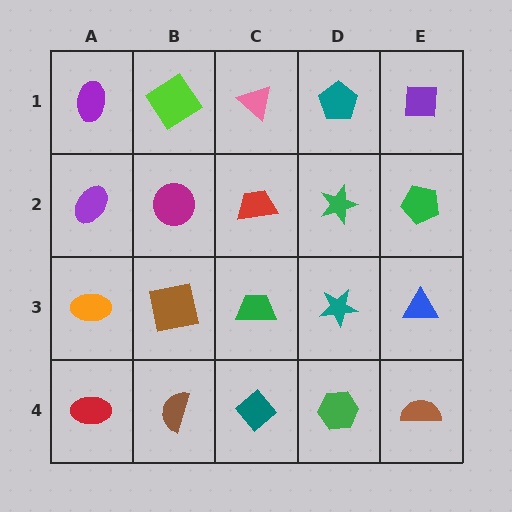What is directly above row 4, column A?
An orange ellipse.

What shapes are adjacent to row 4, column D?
A teal star (row 3, column D), a teal diamond (row 4, column C), a brown semicircle (row 4, column E).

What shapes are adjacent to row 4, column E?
A blue triangle (row 3, column E), a green hexagon (row 4, column D).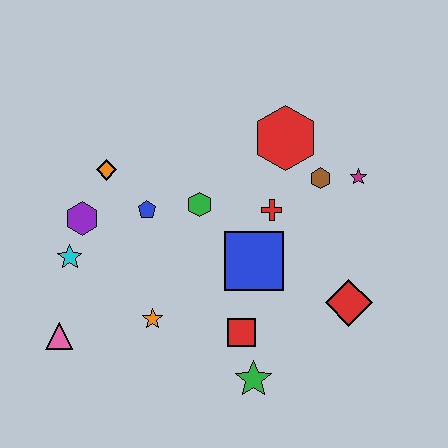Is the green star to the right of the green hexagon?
Yes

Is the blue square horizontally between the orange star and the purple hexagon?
No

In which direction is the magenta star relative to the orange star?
The magenta star is to the right of the orange star.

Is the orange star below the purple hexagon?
Yes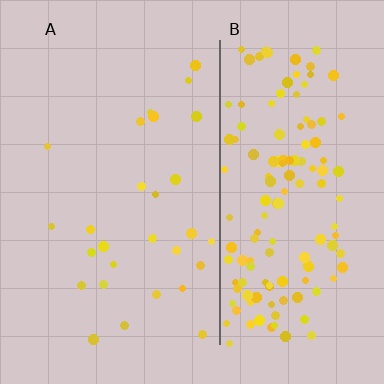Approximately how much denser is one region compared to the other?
Approximately 5.4× — region B over region A.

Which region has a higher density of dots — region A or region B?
B (the right).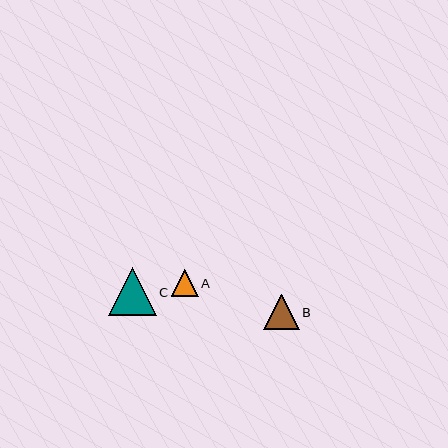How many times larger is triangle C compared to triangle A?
Triangle C is approximately 1.8 times the size of triangle A.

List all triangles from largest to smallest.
From largest to smallest: C, B, A.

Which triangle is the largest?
Triangle C is the largest with a size of approximately 48 pixels.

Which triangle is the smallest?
Triangle A is the smallest with a size of approximately 27 pixels.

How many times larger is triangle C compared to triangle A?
Triangle C is approximately 1.8 times the size of triangle A.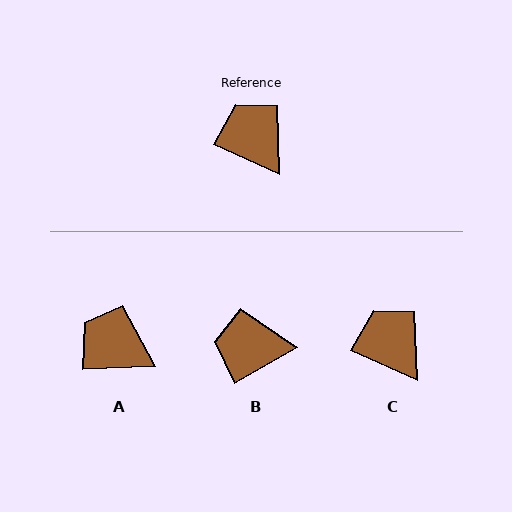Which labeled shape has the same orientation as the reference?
C.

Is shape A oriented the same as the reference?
No, it is off by about 26 degrees.